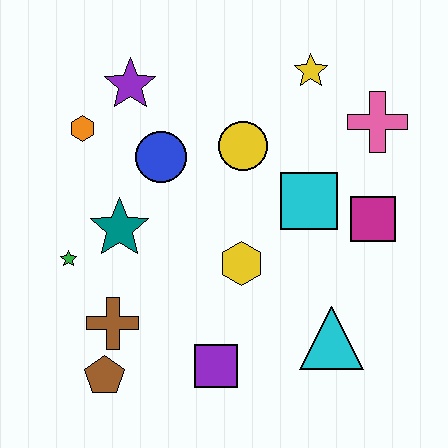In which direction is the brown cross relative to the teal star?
The brown cross is below the teal star.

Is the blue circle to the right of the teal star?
Yes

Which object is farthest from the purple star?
The cyan triangle is farthest from the purple star.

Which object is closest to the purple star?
The orange hexagon is closest to the purple star.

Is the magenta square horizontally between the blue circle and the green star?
No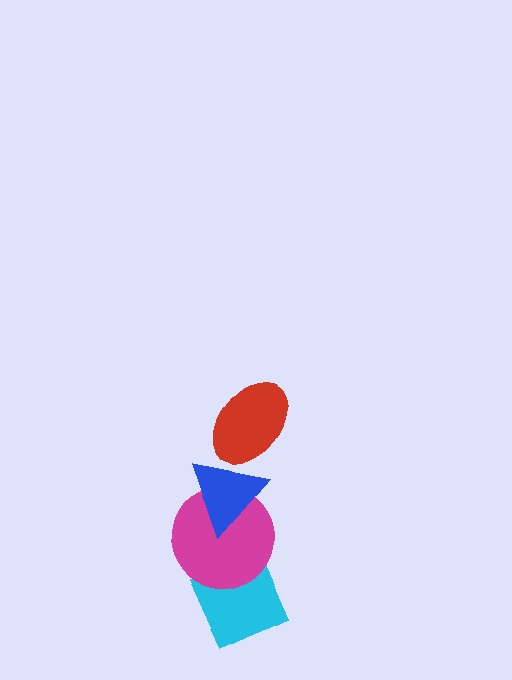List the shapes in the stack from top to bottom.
From top to bottom: the red ellipse, the blue triangle, the magenta circle, the cyan diamond.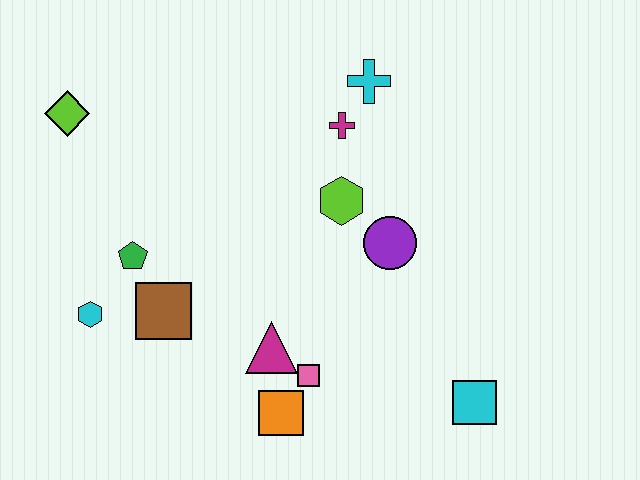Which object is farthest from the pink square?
The lime diamond is farthest from the pink square.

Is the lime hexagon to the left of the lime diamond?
No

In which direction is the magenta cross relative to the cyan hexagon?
The magenta cross is to the right of the cyan hexagon.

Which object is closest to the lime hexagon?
The purple circle is closest to the lime hexagon.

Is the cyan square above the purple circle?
No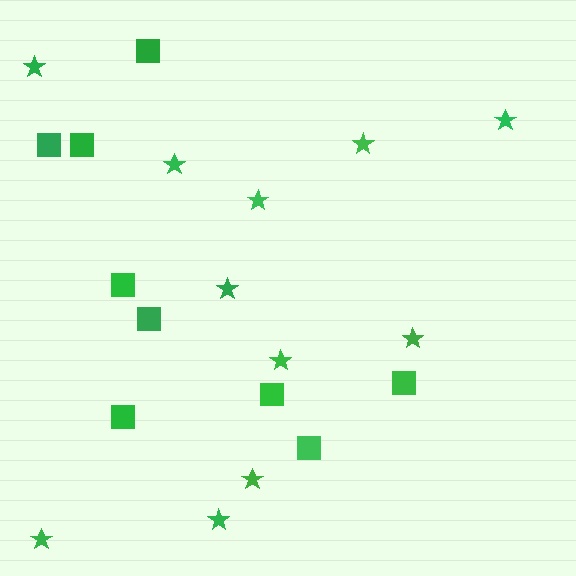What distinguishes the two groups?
There are 2 groups: one group of stars (11) and one group of squares (9).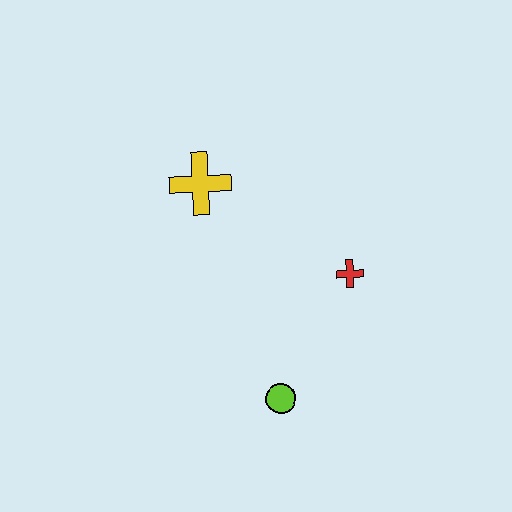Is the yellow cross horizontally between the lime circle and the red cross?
No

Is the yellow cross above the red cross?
Yes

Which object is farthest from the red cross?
The yellow cross is farthest from the red cross.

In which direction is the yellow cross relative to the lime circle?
The yellow cross is above the lime circle.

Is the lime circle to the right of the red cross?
No